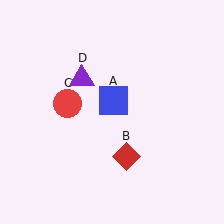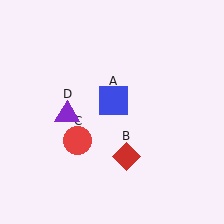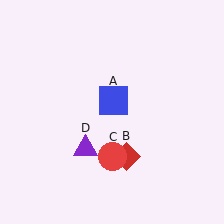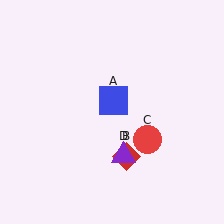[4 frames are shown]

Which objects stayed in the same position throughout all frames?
Blue square (object A) and red diamond (object B) remained stationary.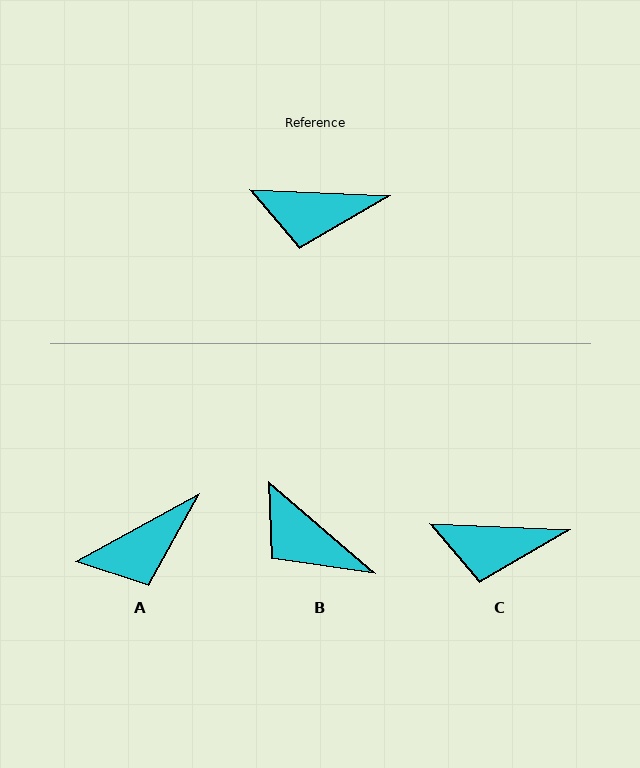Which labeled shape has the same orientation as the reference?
C.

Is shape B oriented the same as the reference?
No, it is off by about 38 degrees.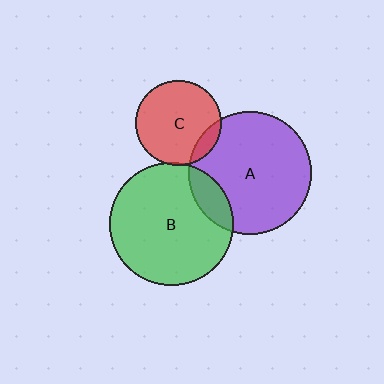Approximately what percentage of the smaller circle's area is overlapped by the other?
Approximately 10%.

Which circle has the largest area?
Circle B (green).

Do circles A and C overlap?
Yes.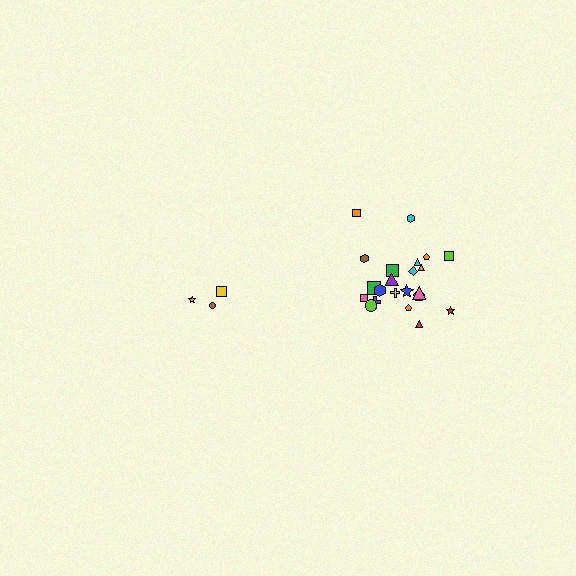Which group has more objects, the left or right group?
The right group.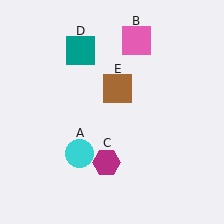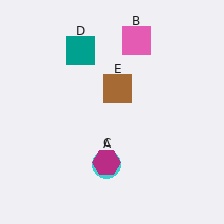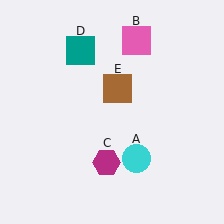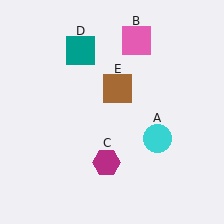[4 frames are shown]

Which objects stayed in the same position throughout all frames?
Pink square (object B) and magenta hexagon (object C) and teal square (object D) and brown square (object E) remained stationary.